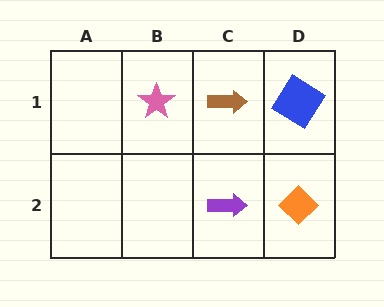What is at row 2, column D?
An orange diamond.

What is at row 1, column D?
A blue diamond.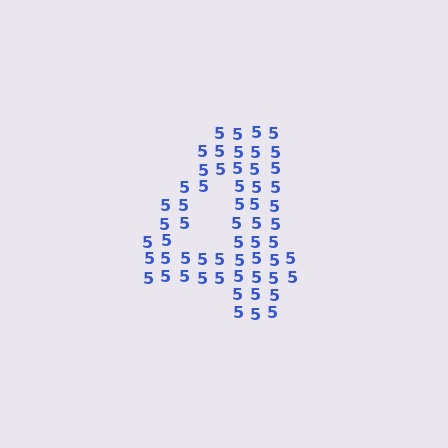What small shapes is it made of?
It is made of small digit 5's.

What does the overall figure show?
The overall figure shows the digit 4.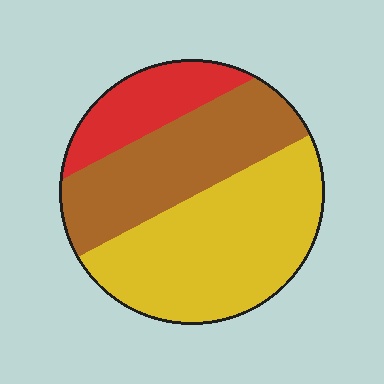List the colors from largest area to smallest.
From largest to smallest: yellow, brown, red.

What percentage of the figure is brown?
Brown takes up about one third (1/3) of the figure.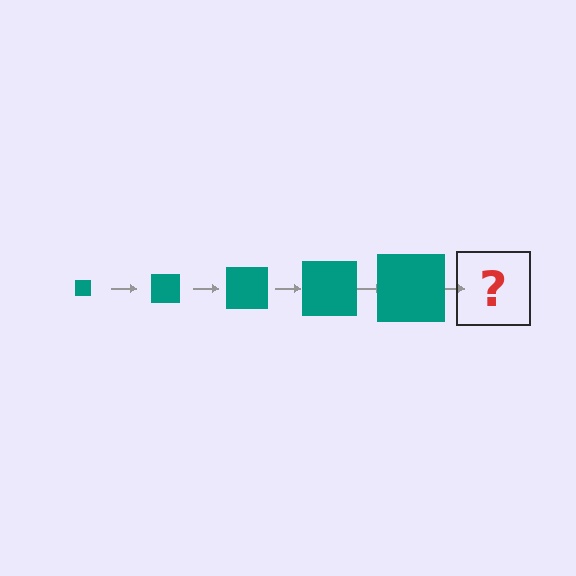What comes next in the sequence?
The next element should be a teal square, larger than the previous one.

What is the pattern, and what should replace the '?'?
The pattern is that the square gets progressively larger each step. The '?' should be a teal square, larger than the previous one.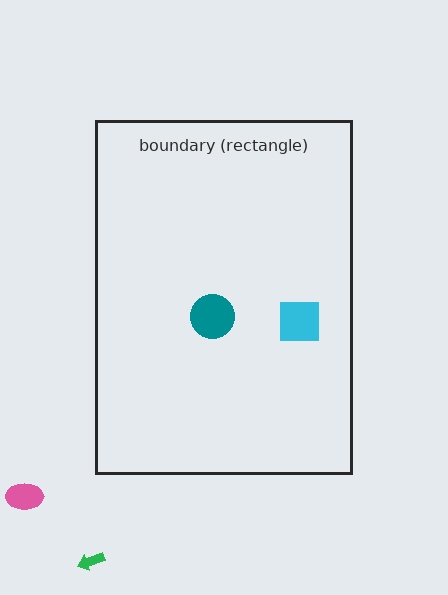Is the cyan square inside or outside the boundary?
Inside.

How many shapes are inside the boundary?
2 inside, 2 outside.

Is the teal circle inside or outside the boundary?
Inside.